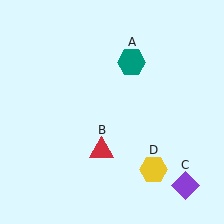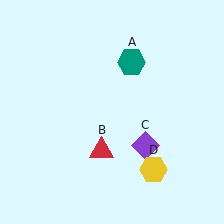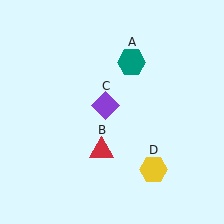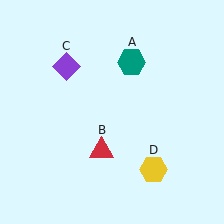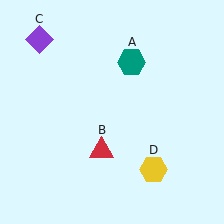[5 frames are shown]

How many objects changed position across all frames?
1 object changed position: purple diamond (object C).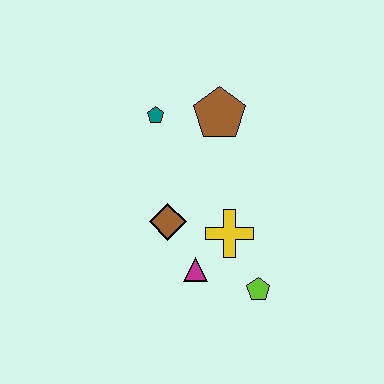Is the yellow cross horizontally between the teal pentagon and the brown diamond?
No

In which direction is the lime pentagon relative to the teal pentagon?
The lime pentagon is below the teal pentagon.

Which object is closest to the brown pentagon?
The teal pentagon is closest to the brown pentagon.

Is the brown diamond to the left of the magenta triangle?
Yes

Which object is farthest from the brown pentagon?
The lime pentagon is farthest from the brown pentagon.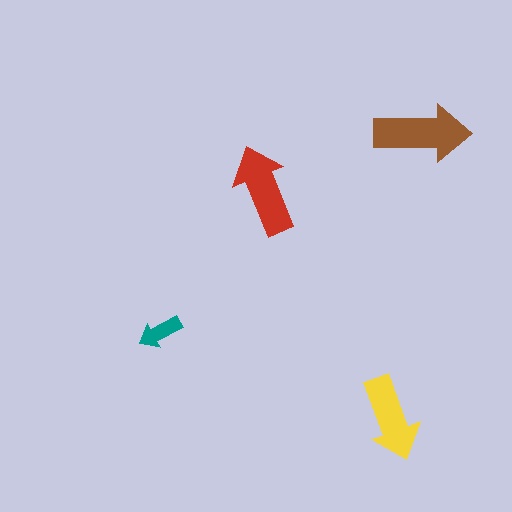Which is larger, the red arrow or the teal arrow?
The red one.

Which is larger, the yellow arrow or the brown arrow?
The brown one.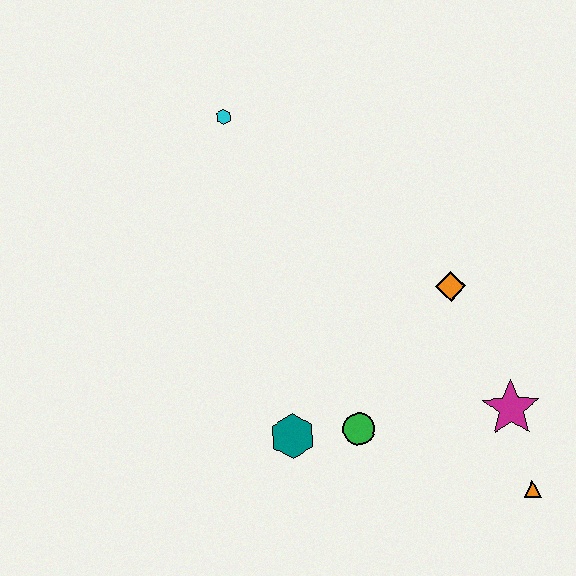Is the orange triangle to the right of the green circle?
Yes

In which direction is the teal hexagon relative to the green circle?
The teal hexagon is to the left of the green circle.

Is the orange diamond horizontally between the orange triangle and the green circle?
Yes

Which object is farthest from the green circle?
The cyan hexagon is farthest from the green circle.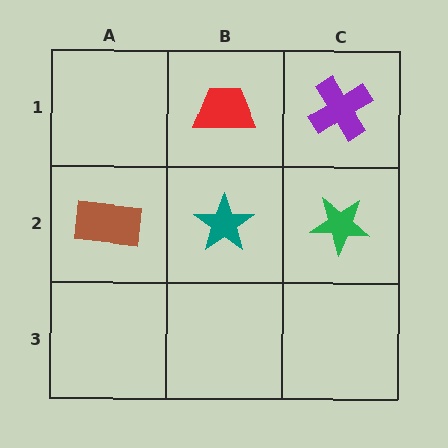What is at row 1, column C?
A purple cross.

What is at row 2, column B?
A teal star.